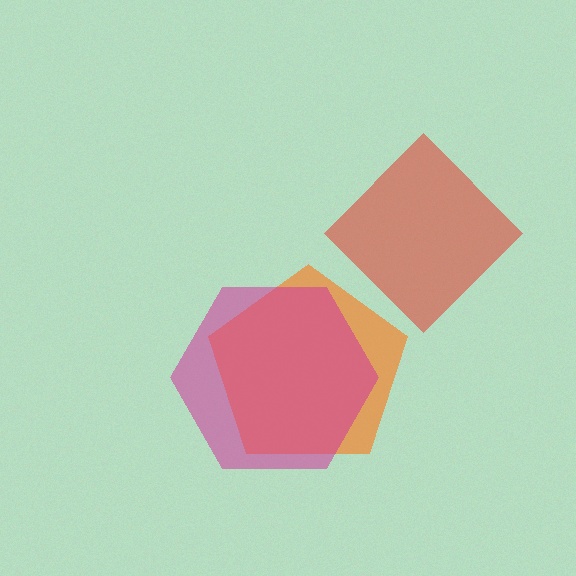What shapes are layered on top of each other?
The layered shapes are: an orange pentagon, a red diamond, a magenta hexagon.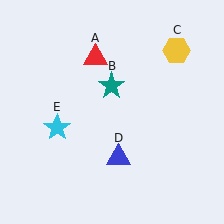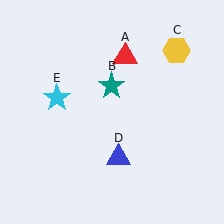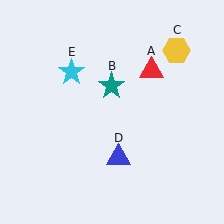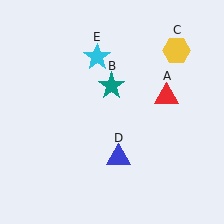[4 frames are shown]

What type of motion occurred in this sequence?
The red triangle (object A), cyan star (object E) rotated clockwise around the center of the scene.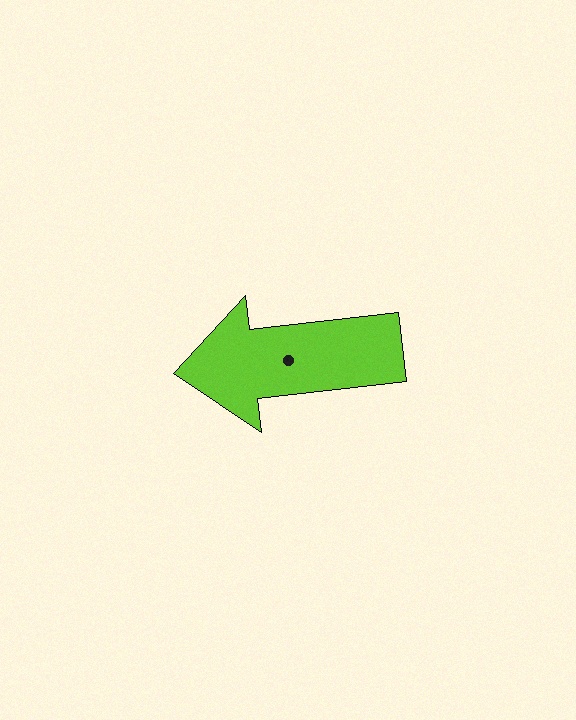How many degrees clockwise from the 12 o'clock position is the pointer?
Approximately 263 degrees.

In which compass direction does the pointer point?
West.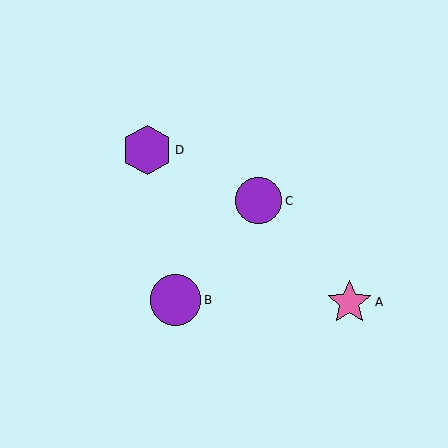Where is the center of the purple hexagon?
The center of the purple hexagon is at (147, 150).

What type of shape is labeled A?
Shape A is a pink star.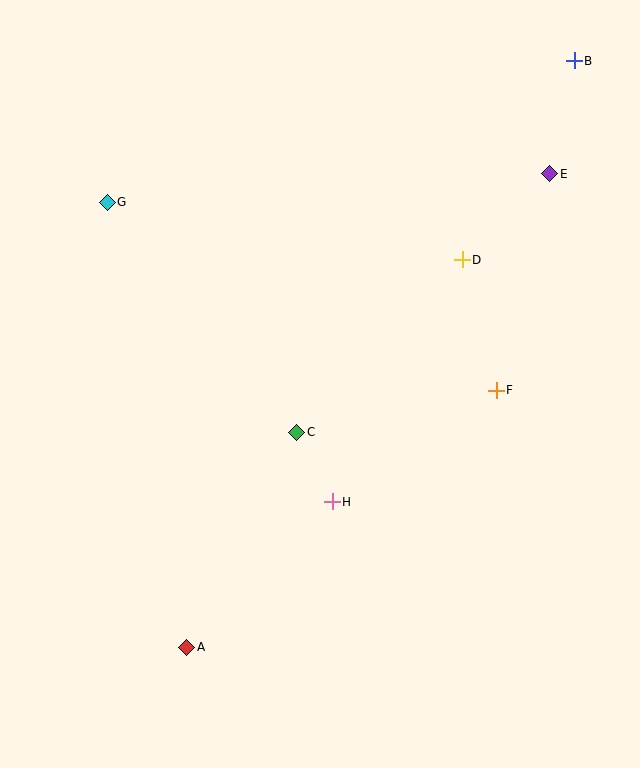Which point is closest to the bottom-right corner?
Point F is closest to the bottom-right corner.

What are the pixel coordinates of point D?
Point D is at (462, 260).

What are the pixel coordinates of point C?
Point C is at (297, 432).